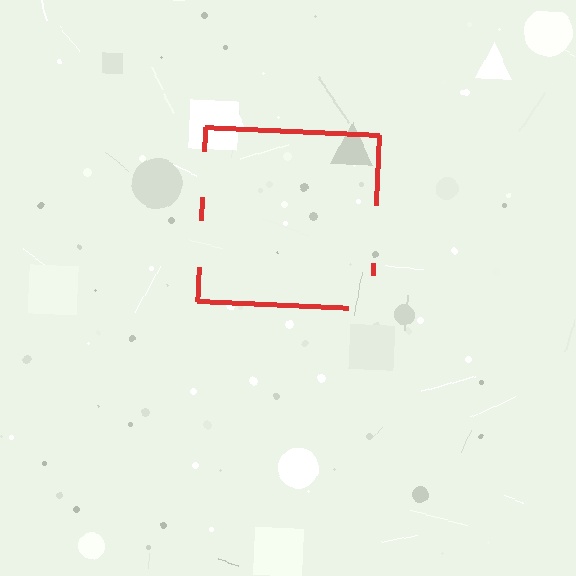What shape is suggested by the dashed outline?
The dashed outline suggests a square.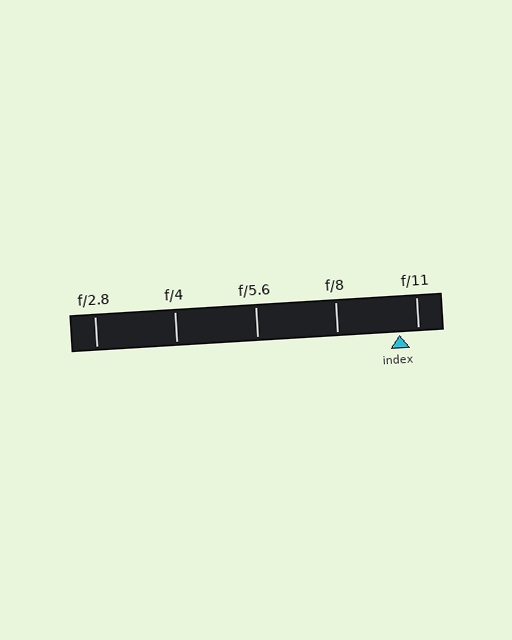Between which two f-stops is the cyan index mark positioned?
The index mark is between f/8 and f/11.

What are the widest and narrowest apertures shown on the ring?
The widest aperture shown is f/2.8 and the narrowest is f/11.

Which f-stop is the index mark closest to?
The index mark is closest to f/11.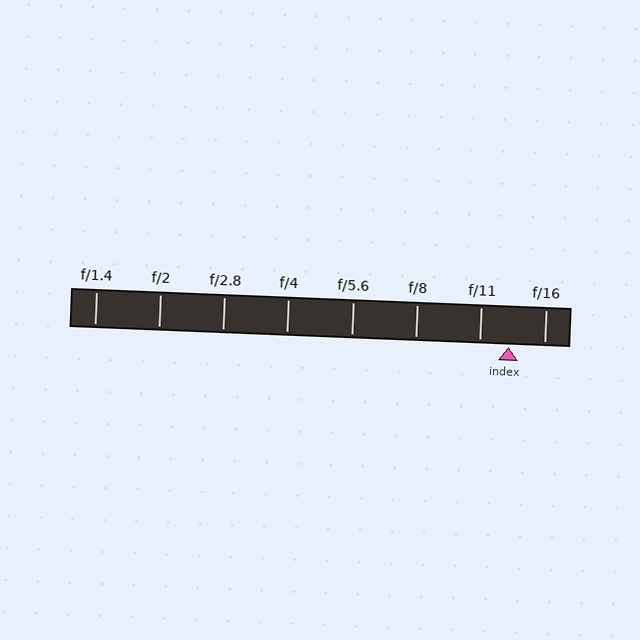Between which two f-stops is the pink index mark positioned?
The index mark is between f/11 and f/16.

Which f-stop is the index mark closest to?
The index mark is closest to f/11.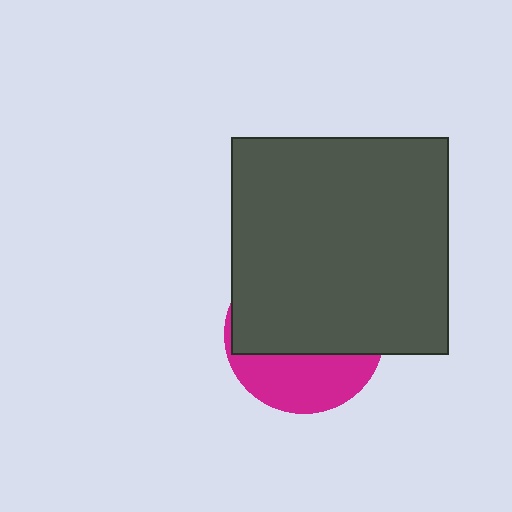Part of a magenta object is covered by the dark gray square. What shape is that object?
It is a circle.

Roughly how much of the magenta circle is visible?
A small part of it is visible (roughly 35%).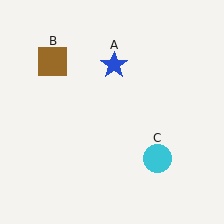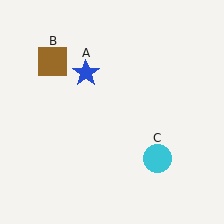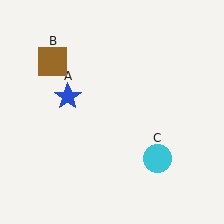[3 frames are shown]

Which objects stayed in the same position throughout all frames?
Brown square (object B) and cyan circle (object C) remained stationary.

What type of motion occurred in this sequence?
The blue star (object A) rotated counterclockwise around the center of the scene.